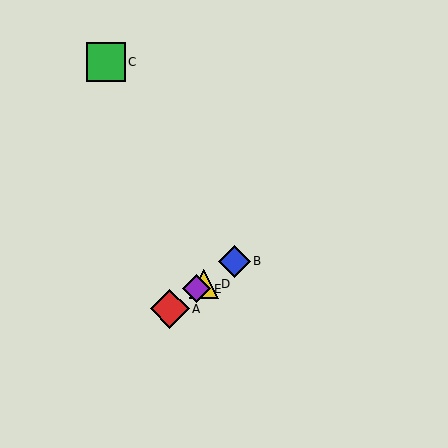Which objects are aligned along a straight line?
Objects A, B, D, E are aligned along a straight line.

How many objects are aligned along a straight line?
4 objects (A, B, D, E) are aligned along a straight line.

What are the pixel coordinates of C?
Object C is at (106, 62).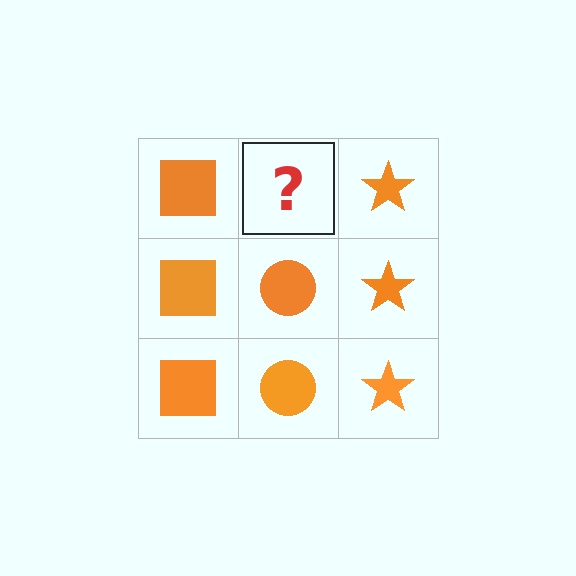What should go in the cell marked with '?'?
The missing cell should contain an orange circle.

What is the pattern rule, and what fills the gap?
The rule is that each column has a consistent shape. The gap should be filled with an orange circle.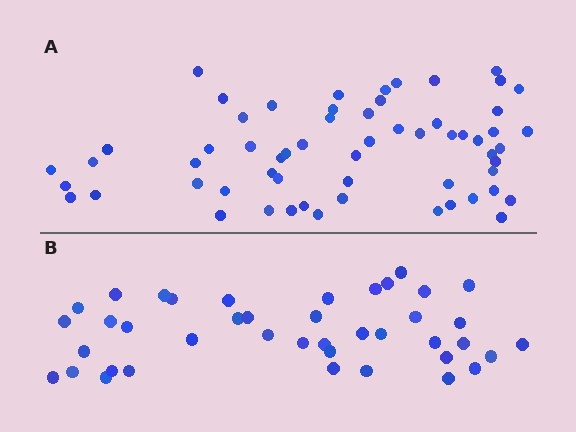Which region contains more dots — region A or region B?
Region A (the top region) has more dots.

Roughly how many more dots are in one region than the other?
Region A has approximately 20 more dots than region B.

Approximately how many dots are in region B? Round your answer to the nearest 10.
About 40 dots. (The exact count is 41, which rounds to 40.)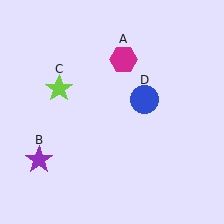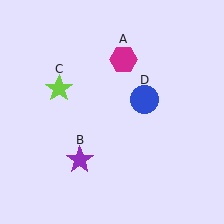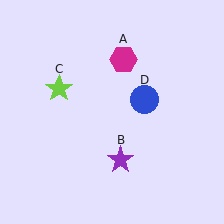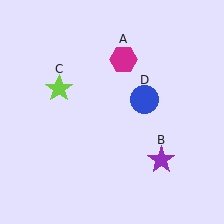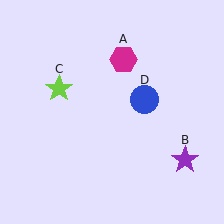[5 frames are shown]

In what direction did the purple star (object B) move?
The purple star (object B) moved right.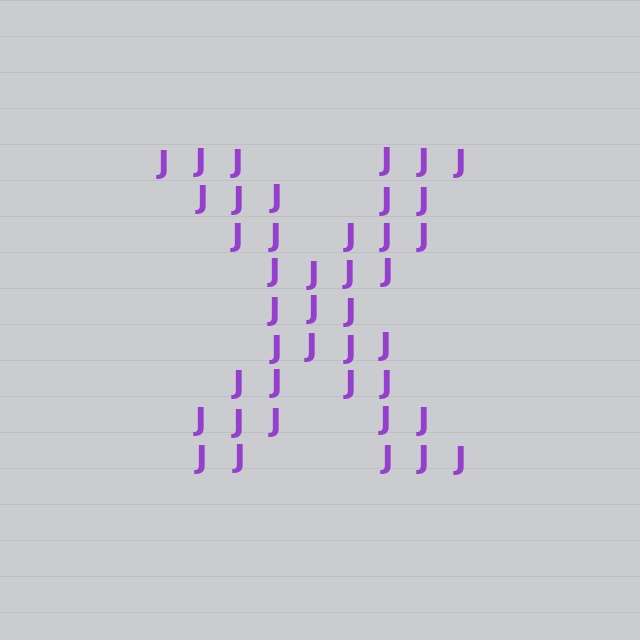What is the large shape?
The large shape is the letter X.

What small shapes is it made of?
It is made of small letter J's.